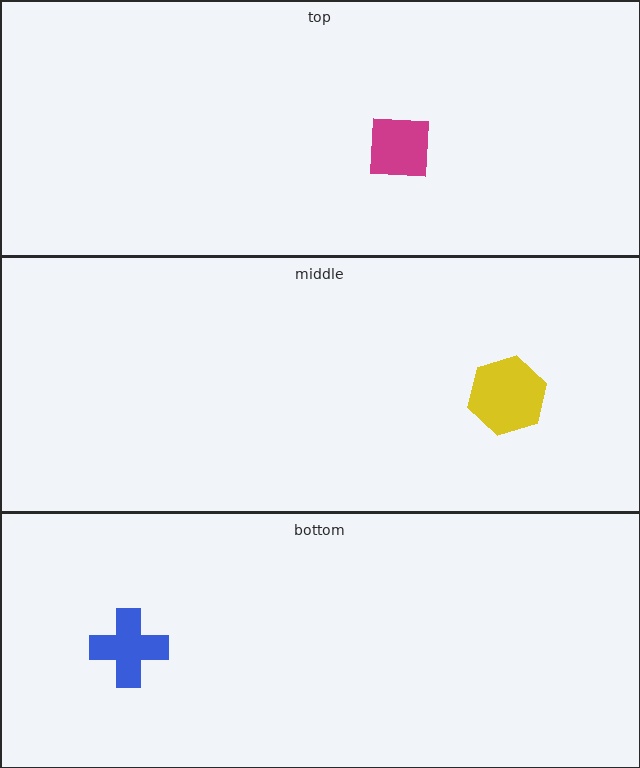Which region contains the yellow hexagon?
The middle region.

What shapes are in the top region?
The magenta square.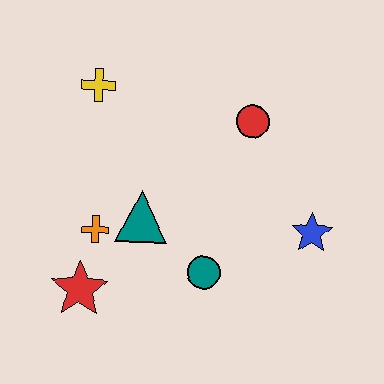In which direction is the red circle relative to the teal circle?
The red circle is above the teal circle.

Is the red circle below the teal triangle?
No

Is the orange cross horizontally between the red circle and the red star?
Yes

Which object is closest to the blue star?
The teal circle is closest to the blue star.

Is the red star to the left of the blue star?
Yes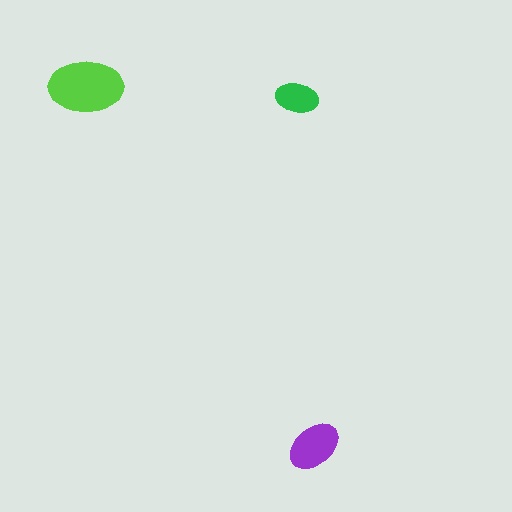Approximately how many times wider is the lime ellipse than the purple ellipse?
About 1.5 times wider.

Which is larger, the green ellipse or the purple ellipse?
The purple one.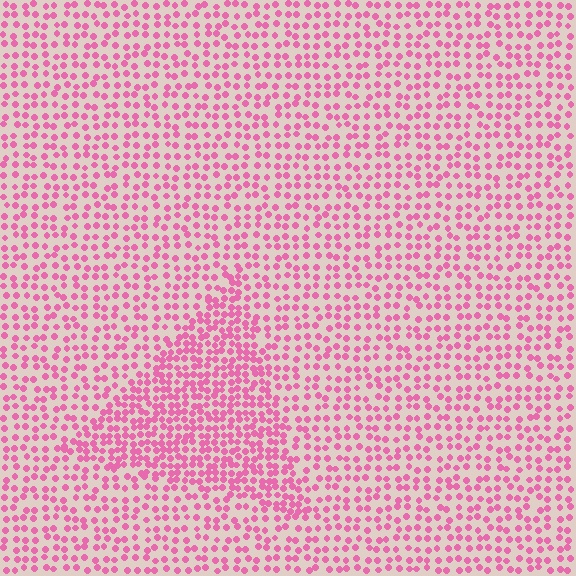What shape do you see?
I see a triangle.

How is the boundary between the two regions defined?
The boundary is defined by a change in element density (approximately 1.8x ratio). All elements are the same color, size, and shape.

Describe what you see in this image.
The image contains small pink elements arranged at two different densities. A triangle-shaped region is visible where the elements are more densely packed than the surrounding area.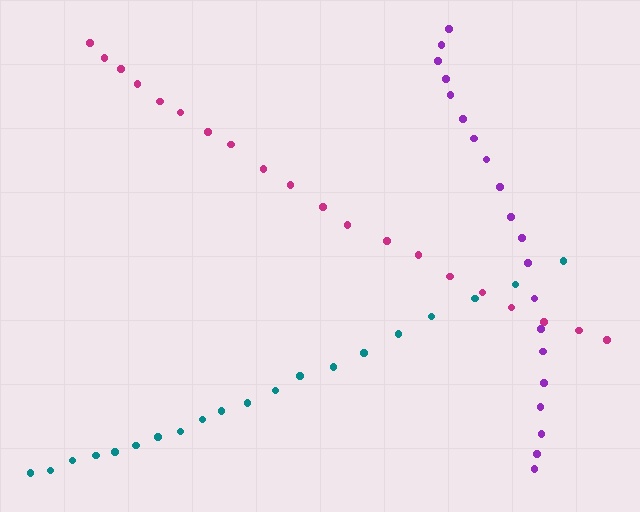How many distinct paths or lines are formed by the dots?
There are 3 distinct paths.